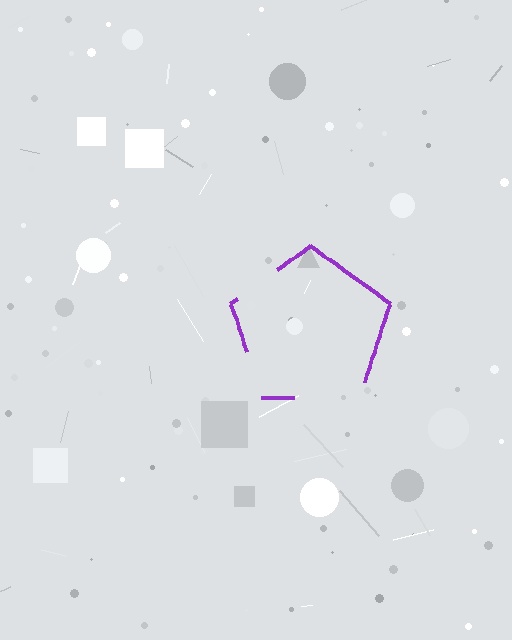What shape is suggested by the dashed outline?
The dashed outline suggests a pentagon.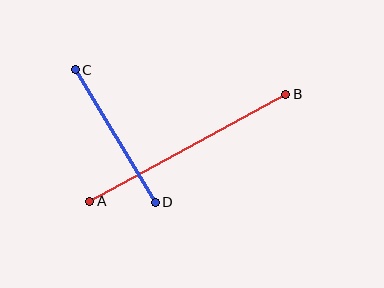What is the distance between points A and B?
The distance is approximately 223 pixels.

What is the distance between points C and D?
The distance is approximately 155 pixels.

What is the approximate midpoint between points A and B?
The midpoint is at approximately (188, 148) pixels.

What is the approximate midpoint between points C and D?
The midpoint is at approximately (115, 136) pixels.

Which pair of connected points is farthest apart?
Points A and B are farthest apart.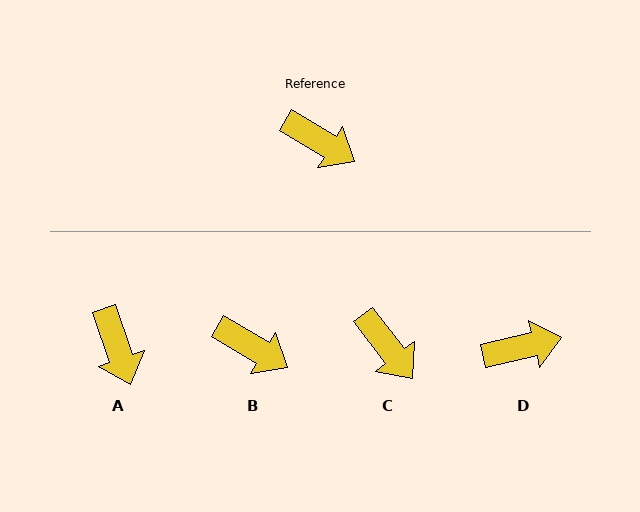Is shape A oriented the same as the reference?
No, it is off by about 40 degrees.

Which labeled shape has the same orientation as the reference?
B.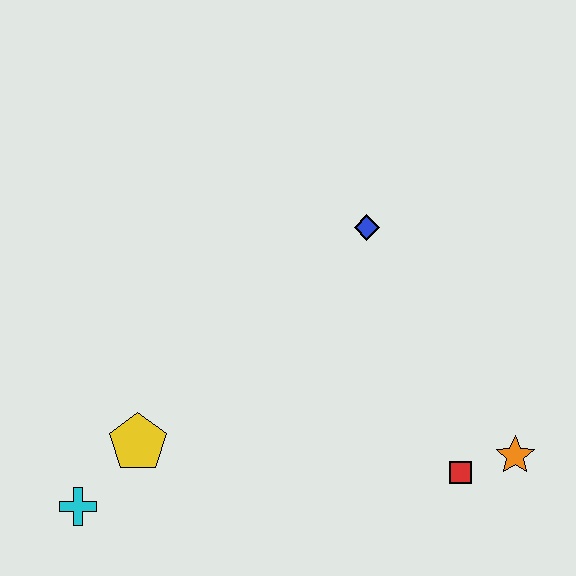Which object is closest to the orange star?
The red square is closest to the orange star.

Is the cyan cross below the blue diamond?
Yes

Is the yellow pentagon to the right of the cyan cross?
Yes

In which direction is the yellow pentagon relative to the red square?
The yellow pentagon is to the left of the red square.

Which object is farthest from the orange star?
The cyan cross is farthest from the orange star.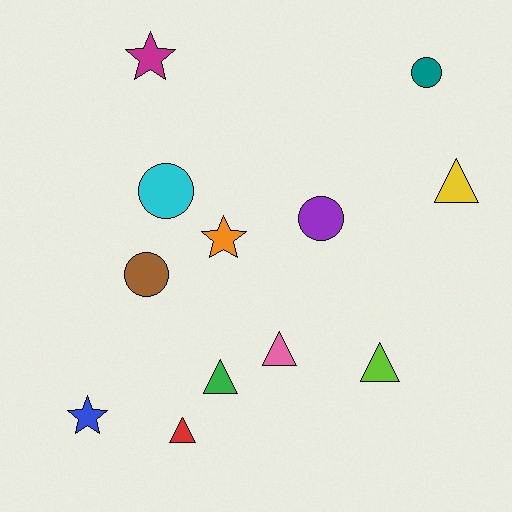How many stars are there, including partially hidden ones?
There are 3 stars.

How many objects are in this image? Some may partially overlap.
There are 12 objects.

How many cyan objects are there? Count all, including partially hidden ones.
There is 1 cyan object.